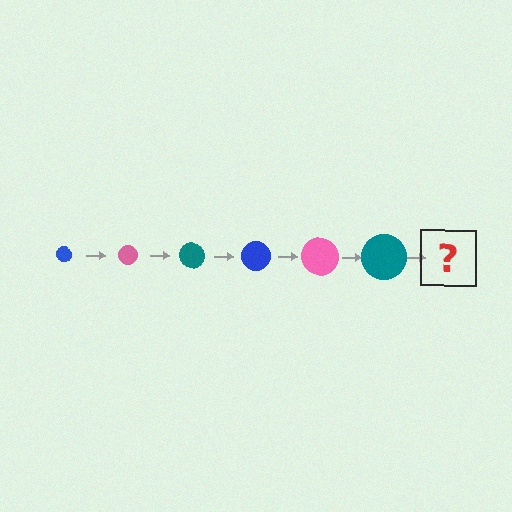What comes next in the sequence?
The next element should be a blue circle, larger than the previous one.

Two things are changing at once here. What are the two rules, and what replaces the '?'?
The two rules are that the circle grows larger each step and the color cycles through blue, pink, and teal. The '?' should be a blue circle, larger than the previous one.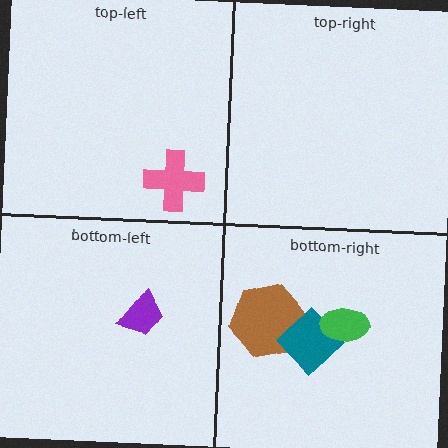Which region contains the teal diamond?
The bottom-right region.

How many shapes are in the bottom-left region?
1.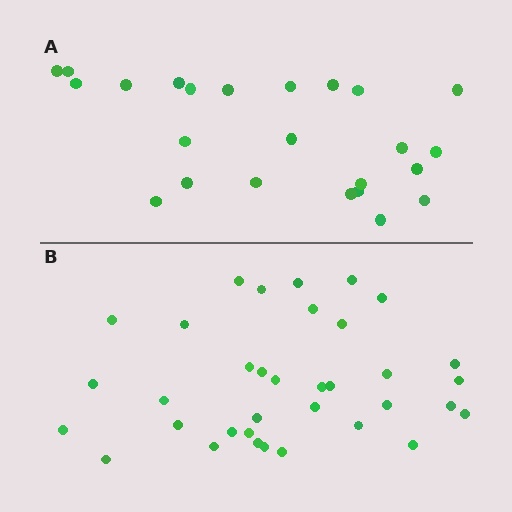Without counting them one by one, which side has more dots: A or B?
Region B (the bottom region) has more dots.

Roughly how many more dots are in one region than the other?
Region B has roughly 12 or so more dots than region A.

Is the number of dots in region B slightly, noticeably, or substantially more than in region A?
Region B has substantially more. The ratio is roughly 1.5 to 1.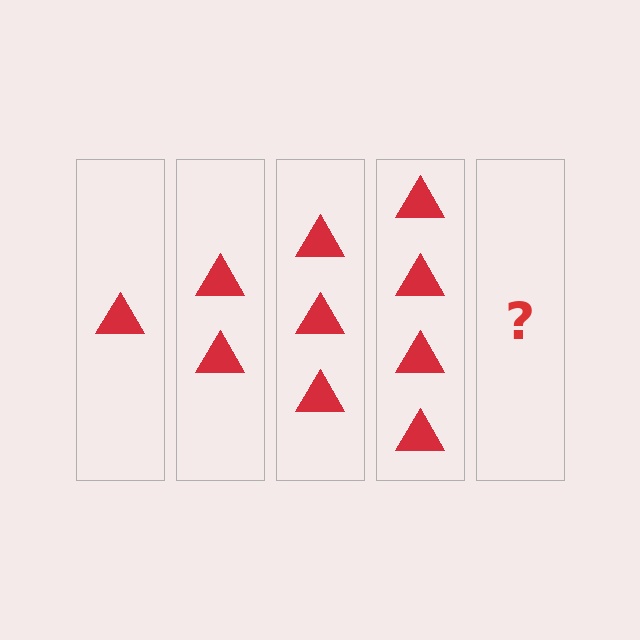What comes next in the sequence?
The next element should be 5 triangles.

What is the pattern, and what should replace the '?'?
The pattern is that each step adds one more triangle. The '?' should be 5 triangles.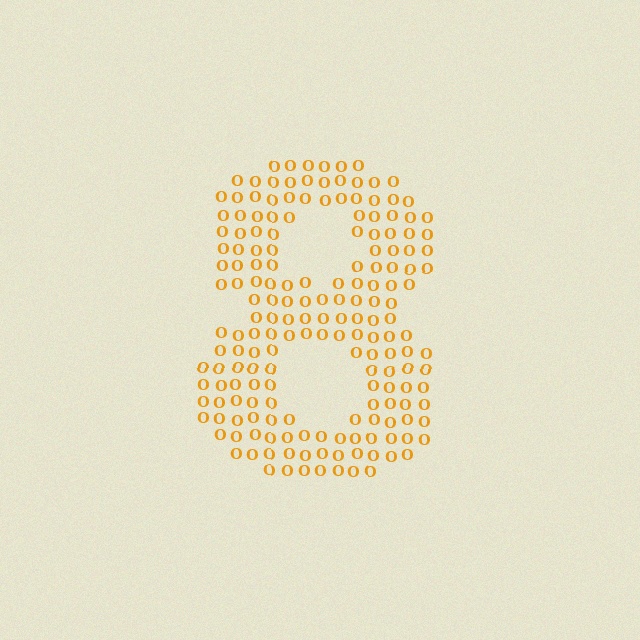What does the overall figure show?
The overall figure shows the digit 8.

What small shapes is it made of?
It is made of small letter O's.